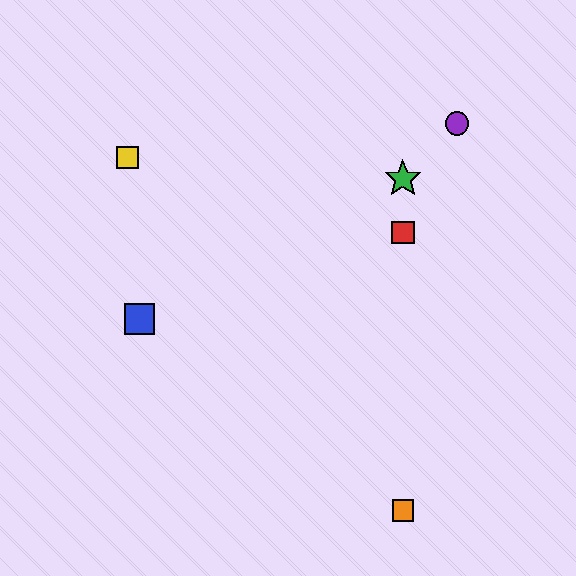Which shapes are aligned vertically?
The red square, the green star, the orange square are aligned vertically.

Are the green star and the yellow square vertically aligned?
No, the green star is at x≈403 and the yellow square is at x≈127.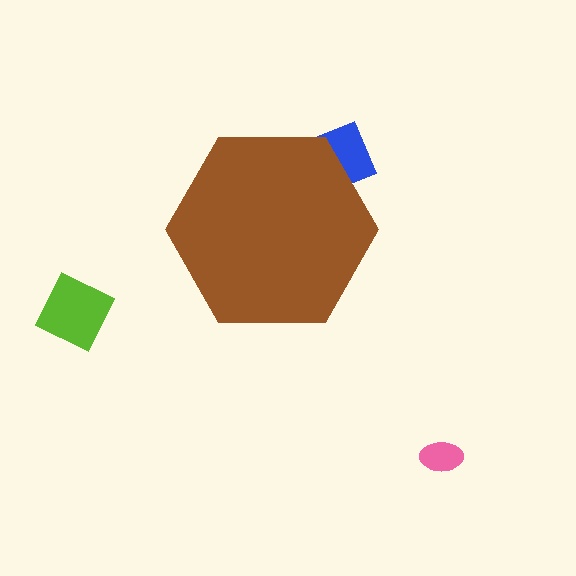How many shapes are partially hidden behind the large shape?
1 shape is partially hidden.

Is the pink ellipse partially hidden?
No, the pink ellipse is fully visible.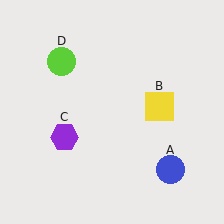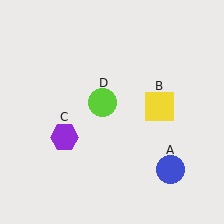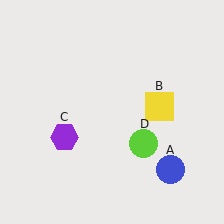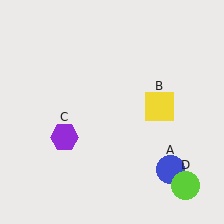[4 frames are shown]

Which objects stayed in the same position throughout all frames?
Blue circle (object A) and yellow square (object B) and purple hexagon (object C) remained stationary.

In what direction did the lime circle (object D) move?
The lime circle (object D) moved down and to the right.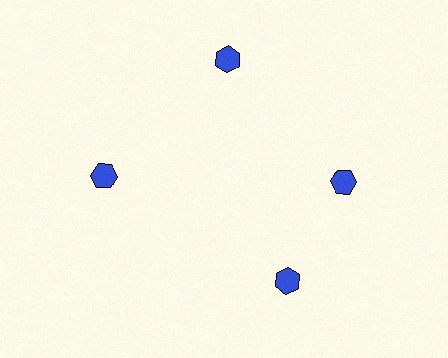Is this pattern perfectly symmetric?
No. The 4 blue hexagons are arranged in a ring, but one element near the 6 o'clock position is rotated out of alignment along the ring, breaking the 4-fold rotational symmetry.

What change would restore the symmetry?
The symmetry would be restored by rotating it back into even spacing with its neighbors so that all 4 hexagons sit at equal angles and equal distance from the center.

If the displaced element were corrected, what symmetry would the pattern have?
It would have 4-fold rotational symmetry — the pattern would map onto itself every 90 degrees.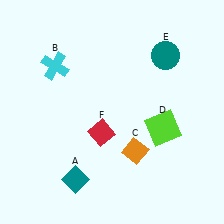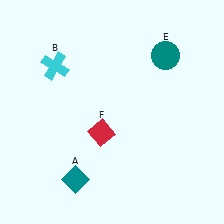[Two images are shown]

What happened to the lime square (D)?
The lime square (D) was removed in Image 2. It was in the bottom-right area of Image 1.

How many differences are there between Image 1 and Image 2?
There are 2 differences between the two images.